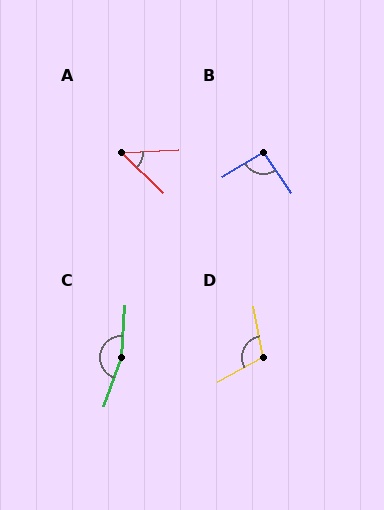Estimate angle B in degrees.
Approximately 93 degrees.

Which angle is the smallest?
A, at approximately 46 degrees.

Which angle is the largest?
C, at approximately 164 degrees.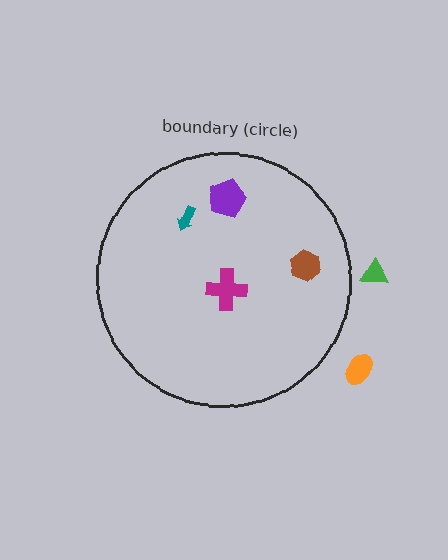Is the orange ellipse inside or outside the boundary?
Outside.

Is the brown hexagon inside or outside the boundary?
Inside.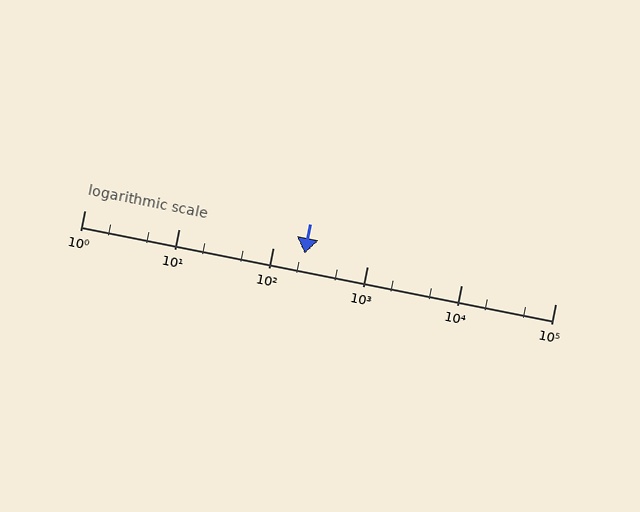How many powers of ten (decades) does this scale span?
The scale spans 5 decades, from 1 to 100000.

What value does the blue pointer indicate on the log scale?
The pointer indicates approximately 220.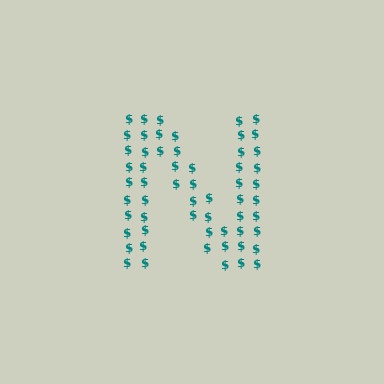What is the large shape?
The large shape is the letter N.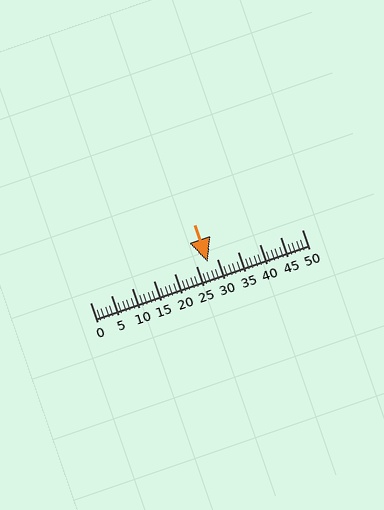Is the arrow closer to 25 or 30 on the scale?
The arrow is closer to 30.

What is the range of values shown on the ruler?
The ruler shows values from 0 to 50.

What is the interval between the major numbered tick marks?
The major tick marks are spaced 5 units apart.